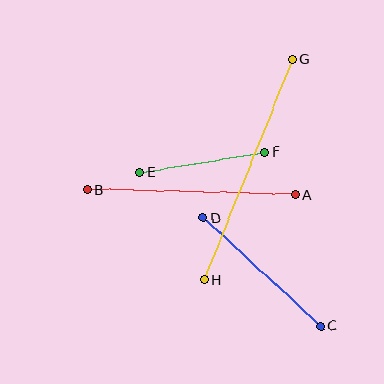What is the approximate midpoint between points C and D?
The midpoint is at approximately (262, 272) pixels.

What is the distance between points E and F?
The distance is approximately 127 pixels.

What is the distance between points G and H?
The distance is approximately 237 pixels.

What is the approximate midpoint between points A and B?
The midpoint is at approximately (191, 192) pixels.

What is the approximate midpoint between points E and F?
The midpoint is at approximately (202, 162) pixels.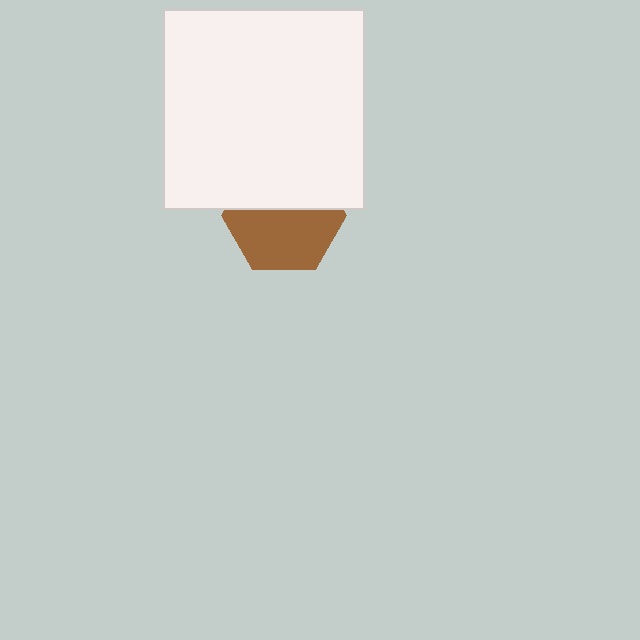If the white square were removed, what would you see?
You would see the complete brown hexagon.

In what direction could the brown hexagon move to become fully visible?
The brown hexagon could move down. That would shift it out from behind the white square entirely.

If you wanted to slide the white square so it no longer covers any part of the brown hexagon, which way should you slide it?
Slide it up — that is the most direct way to separate the two shapes.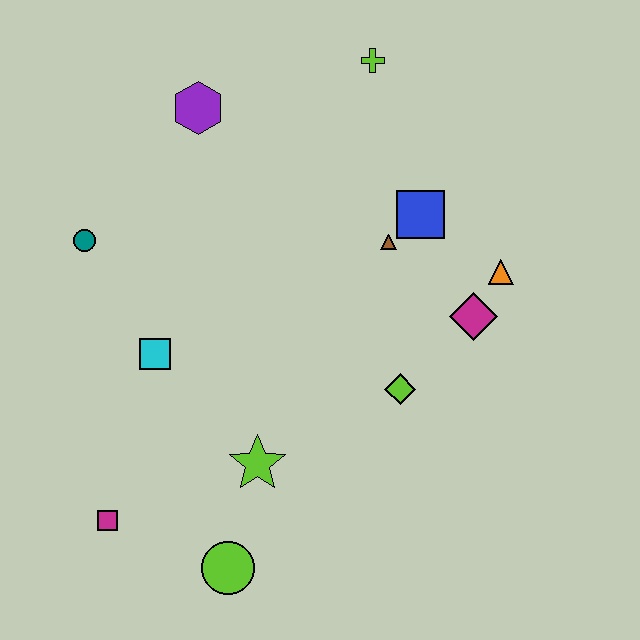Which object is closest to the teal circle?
The cyan square is closest to the teal circle.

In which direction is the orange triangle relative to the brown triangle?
The orange triangle is to the right of the brown triangle.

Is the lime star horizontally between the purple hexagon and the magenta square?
No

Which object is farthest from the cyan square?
The lime cross is farthest from the cyan square.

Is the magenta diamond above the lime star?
Yes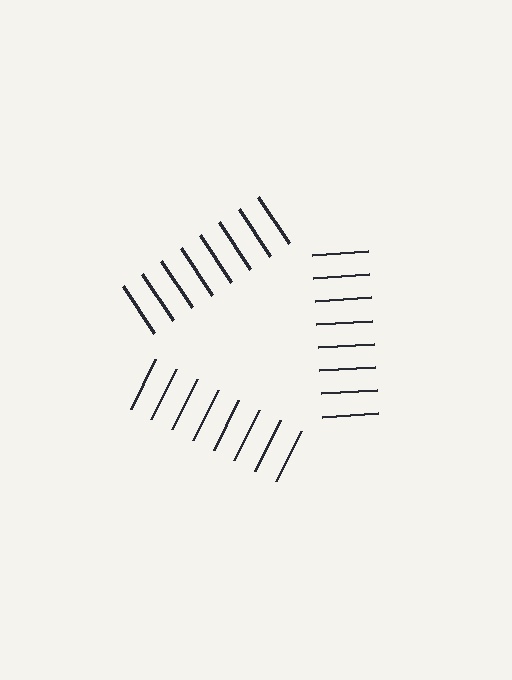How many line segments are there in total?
24 — 8 along each of the 3 edges.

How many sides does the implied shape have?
3 sides — the line-ends trace a triangle.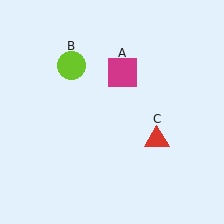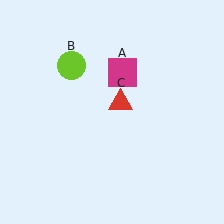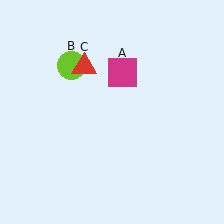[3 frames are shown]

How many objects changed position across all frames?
1 object changed position: red triangle (object C).